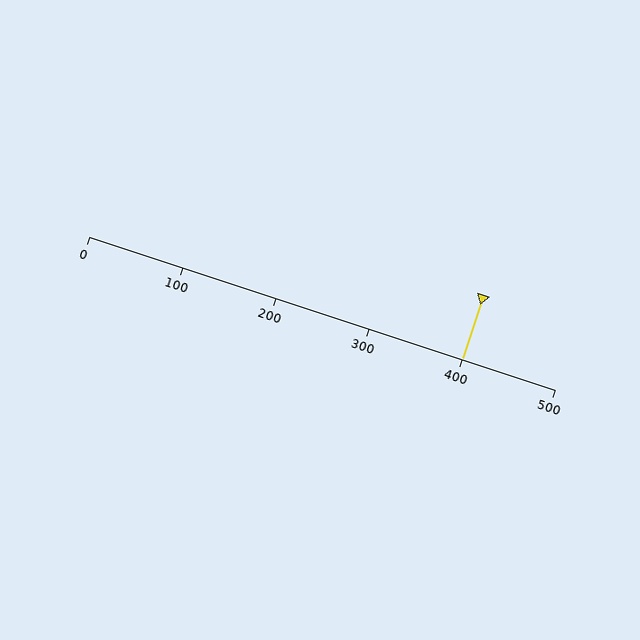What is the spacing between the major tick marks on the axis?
The major ticks are spaced 100 apart.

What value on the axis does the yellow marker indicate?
The marker indicates approximately 400.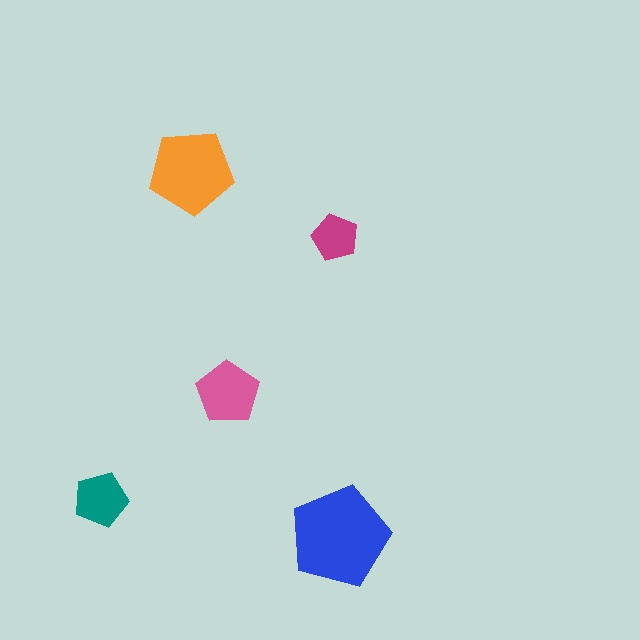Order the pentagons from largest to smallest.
the blue one, the orange one, the pink one, the teal one, the magenta one.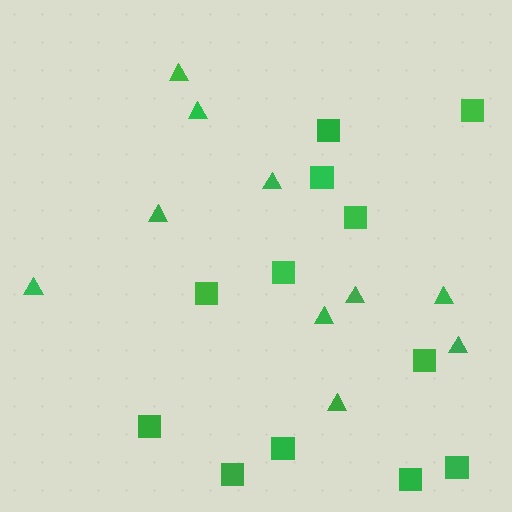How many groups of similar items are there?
There are 2 groups: one group of squares (12) and one group of triangles (10).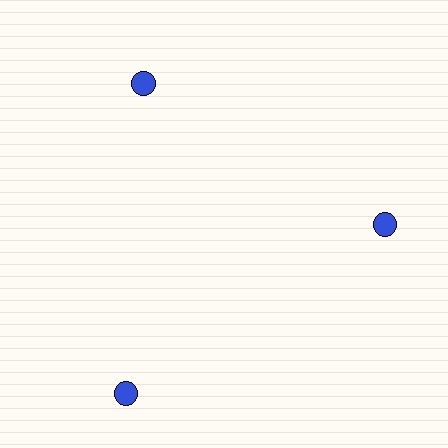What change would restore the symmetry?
The symmetry would be restored by moving it inward, back onto the ring so that all 3 circles sit at equal angles and equal distance from the center.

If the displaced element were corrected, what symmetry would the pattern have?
It would have 3-fold rotational symmetry — the pattern would map onto itself every 120 degrees.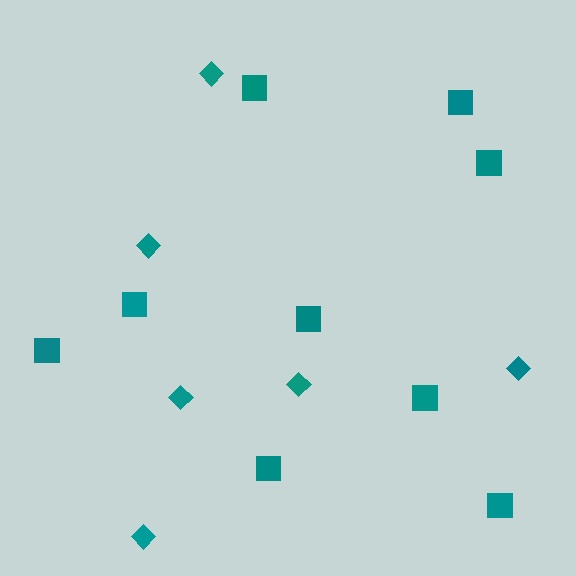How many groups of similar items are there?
There are 2 groups: one group of diamonds (6) and one group of squares (9).